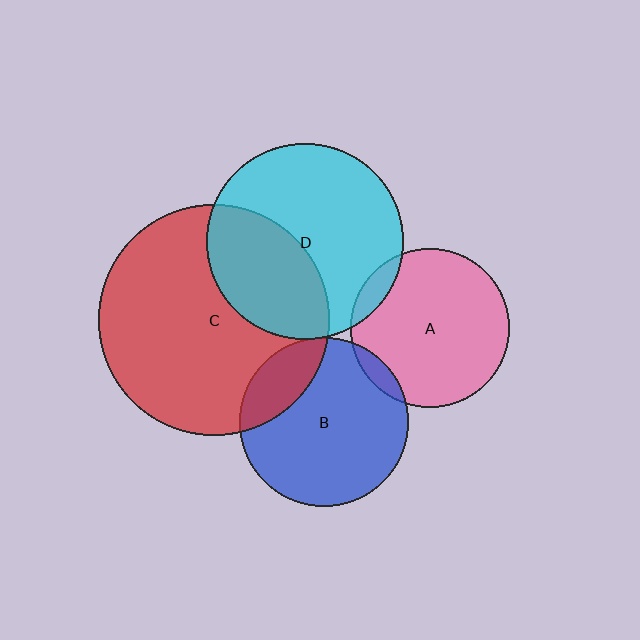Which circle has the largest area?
Circle C (red).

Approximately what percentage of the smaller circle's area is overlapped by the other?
Approximately 5%.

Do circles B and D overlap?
Yes.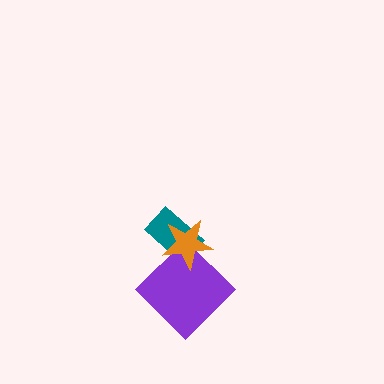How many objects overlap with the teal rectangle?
2 objects overlap with the teal rectangle.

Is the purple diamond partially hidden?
Yes, it is partially covered by another shape.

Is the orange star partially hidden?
No, no other shape covers it.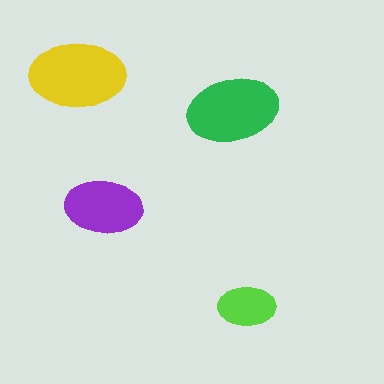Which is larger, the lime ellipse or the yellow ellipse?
The yellow one.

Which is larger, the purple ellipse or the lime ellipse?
The purple one.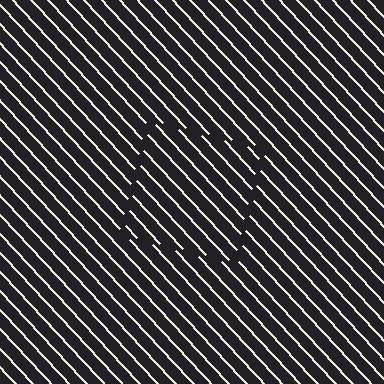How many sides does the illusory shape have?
4 sides — the line-ends trace a square.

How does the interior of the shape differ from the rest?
The interior of the shape contains the same grating, shifted by half a period — the contour is defined by the phase discontinuity where line-ends from the inner and outer gratings abut.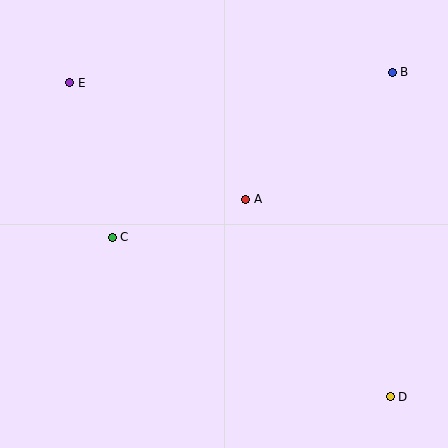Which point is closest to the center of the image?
Point A at (246, 199) is closest to the center.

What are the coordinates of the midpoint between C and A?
The midpoint between C and A is at (179, 218).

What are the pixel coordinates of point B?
Point B is at (392, 72).